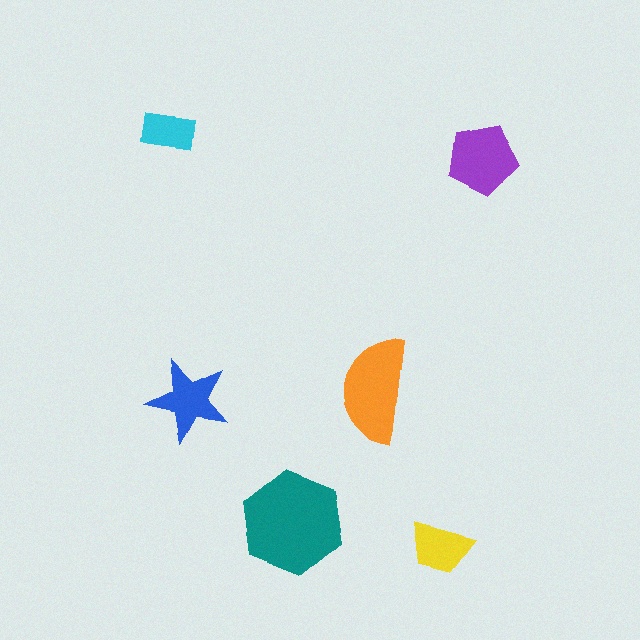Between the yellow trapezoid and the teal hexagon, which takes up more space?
The teal hexagon.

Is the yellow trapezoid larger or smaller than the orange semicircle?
Smaller.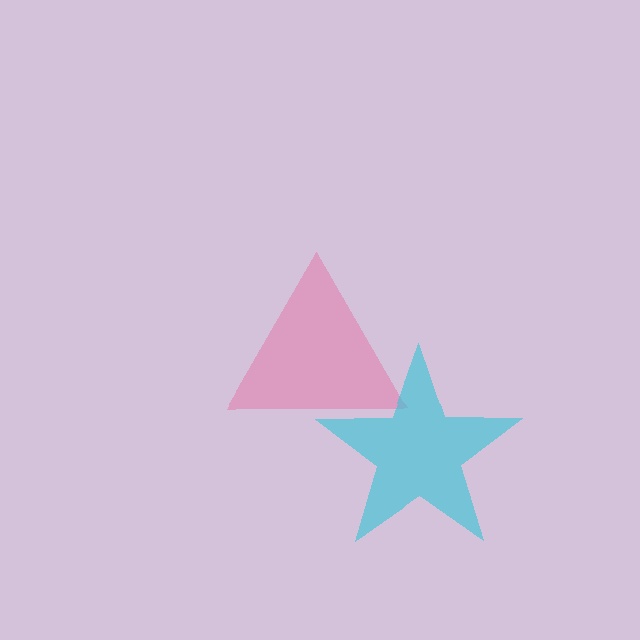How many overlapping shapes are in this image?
There are 2 overlapping shapes in the image.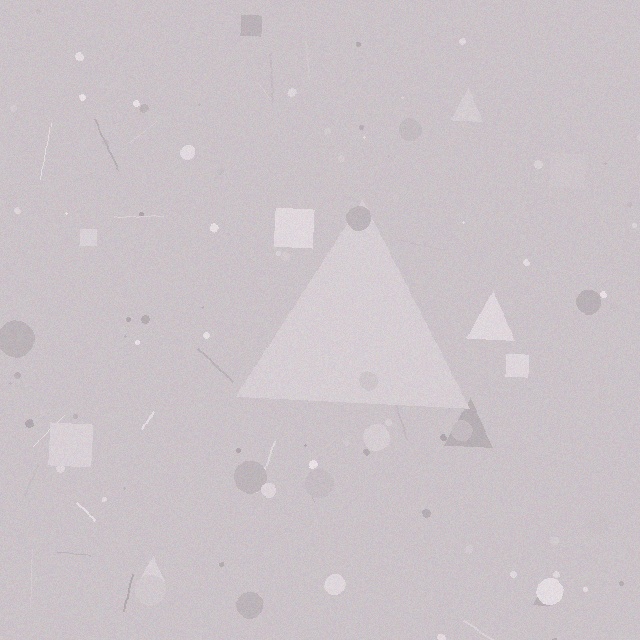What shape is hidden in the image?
A triangle is hidden in the image.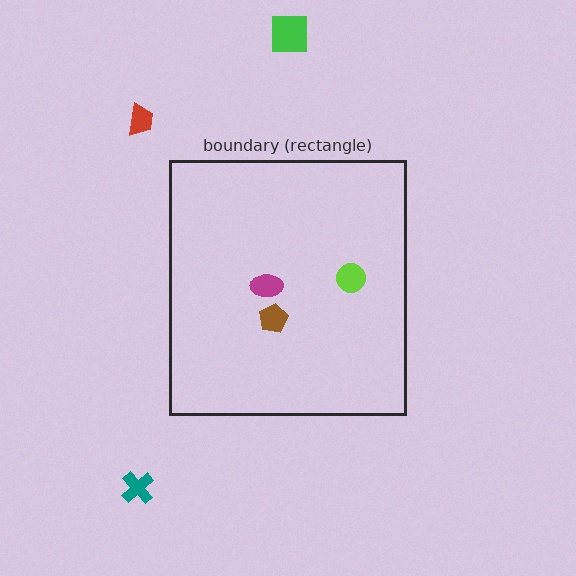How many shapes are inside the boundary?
3 inside, 3 outside.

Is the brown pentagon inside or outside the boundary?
Inside.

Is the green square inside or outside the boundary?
Outside.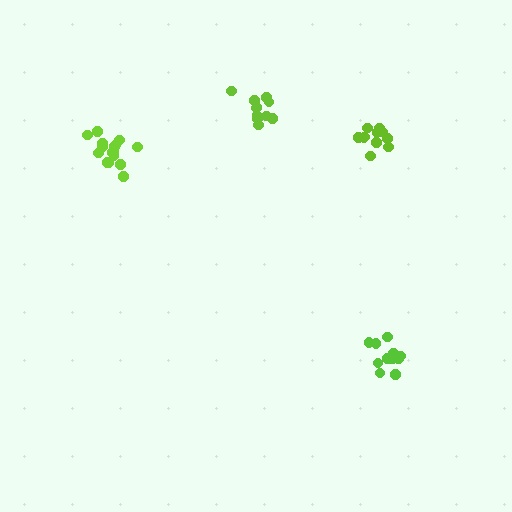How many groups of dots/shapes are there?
There are 4 groups.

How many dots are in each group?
Group 1: 16 dots, Group 2: 11 dots, Group 3: 12 dots, Group 4: 12 dots (51 total).